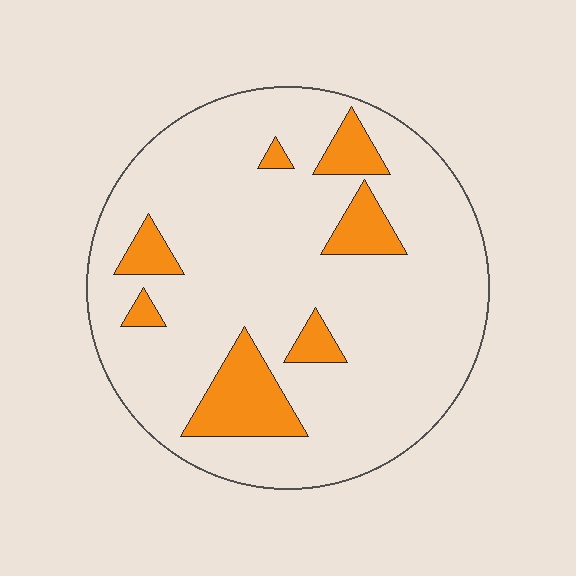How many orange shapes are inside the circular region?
7.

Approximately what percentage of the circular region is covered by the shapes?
Approximately 15%.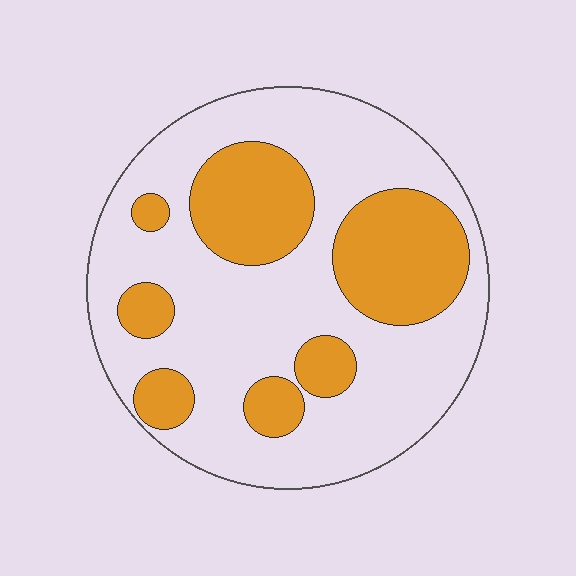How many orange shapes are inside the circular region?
7.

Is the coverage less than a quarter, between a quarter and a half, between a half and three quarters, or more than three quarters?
Between a quarter and a half.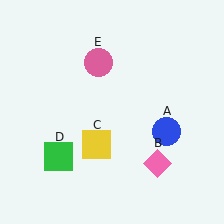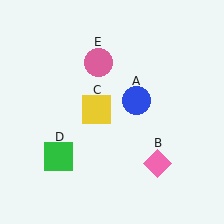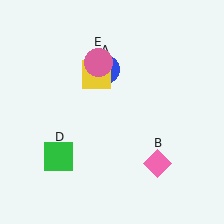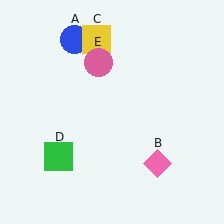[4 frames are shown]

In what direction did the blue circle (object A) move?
The blue circle (object A) moved up and to the left.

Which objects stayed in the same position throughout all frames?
Pink diamond (object B) and green square (object D) and pink circle (object E) remained stationary.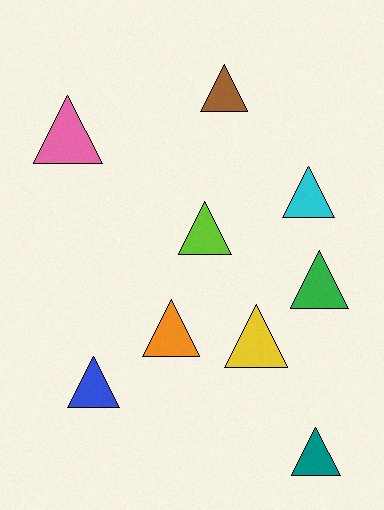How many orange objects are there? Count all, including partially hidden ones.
There is 1 orange object.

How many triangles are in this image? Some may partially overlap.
There are 9 triangles.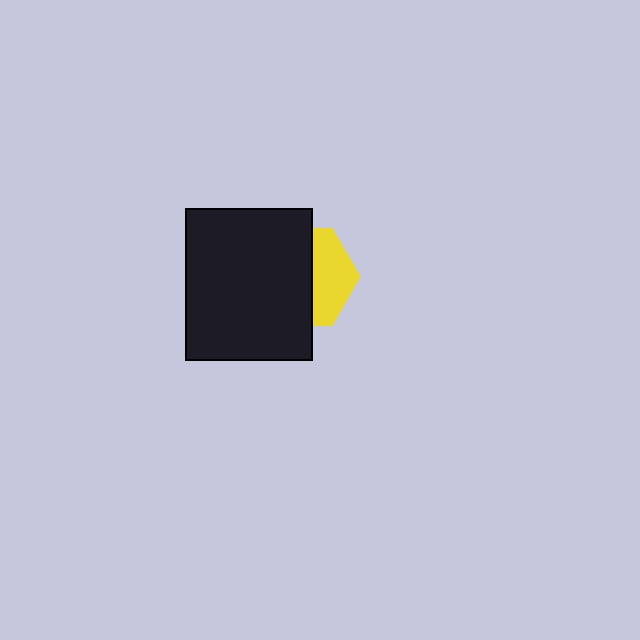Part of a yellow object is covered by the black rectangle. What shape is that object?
It is a hexagon.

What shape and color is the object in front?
The object in front is a black rectangle.